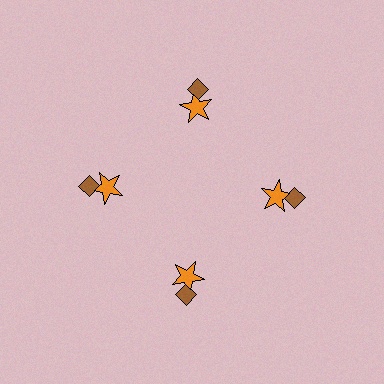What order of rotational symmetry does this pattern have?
This pattern has 4-fold rotational symmetry.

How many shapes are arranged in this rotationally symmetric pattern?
There are 8 shapes, arranged in 4 groups of 2.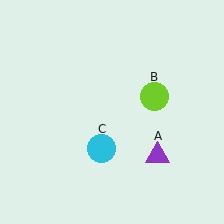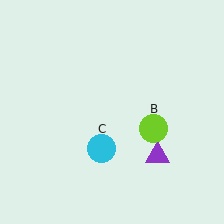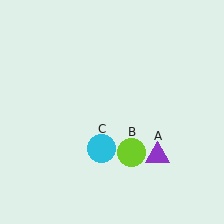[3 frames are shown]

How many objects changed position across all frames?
1 object changed position: lime circle (object B).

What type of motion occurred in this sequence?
The lime circle (object B) rotated clockwise around the center of the scene.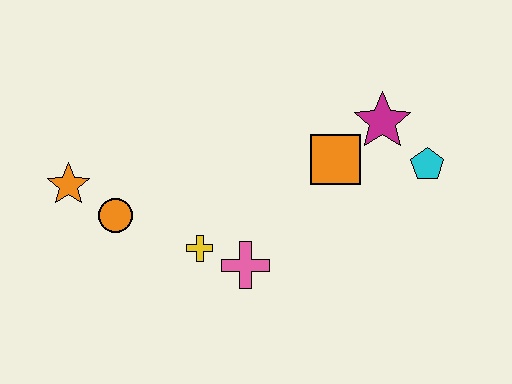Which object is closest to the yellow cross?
The pink cross is closest to the yellow cross.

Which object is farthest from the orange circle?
The cyan pentagon is farthest from the orange circle.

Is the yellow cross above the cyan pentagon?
No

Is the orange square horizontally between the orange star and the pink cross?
No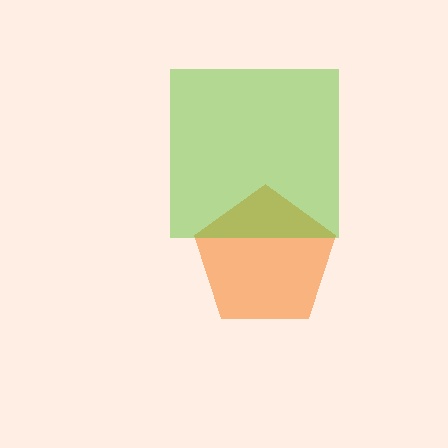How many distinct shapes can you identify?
There are 2 distinct shapes: an orange pentagon, a lime square.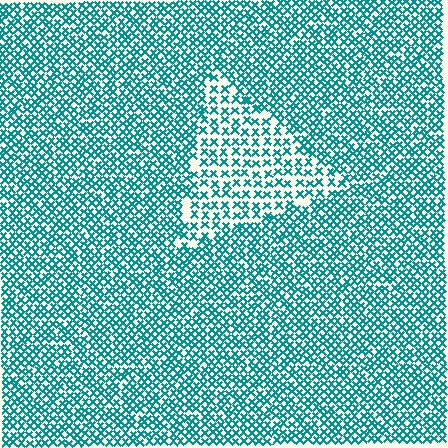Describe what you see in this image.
The image contains small teal elements arranged at two different densities. A triangle-shaped region is visible where the elements are less densely packed than the surrounding area.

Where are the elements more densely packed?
The elements are more densely packed outside the triangle boundary.